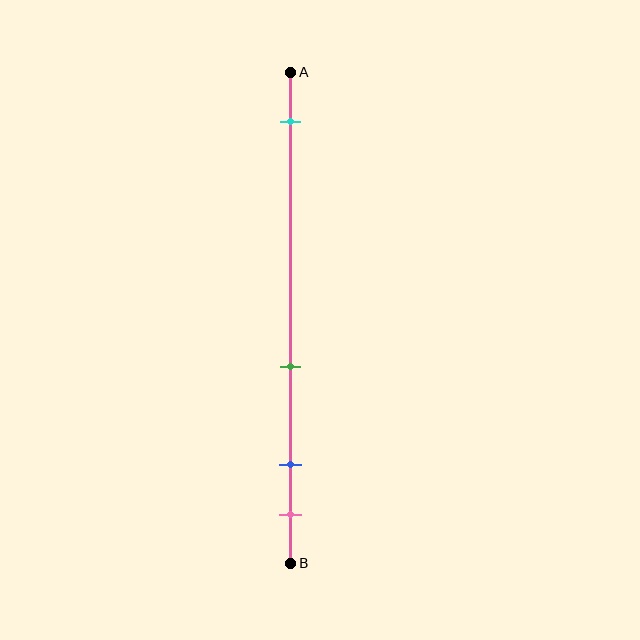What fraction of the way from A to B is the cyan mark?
The cyan mark is approximately 10% (0.1) of the way from A to B.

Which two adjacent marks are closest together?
The blue and pink marks are the closest adjacent pair.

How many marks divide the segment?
There are 4 marks dividing the segment.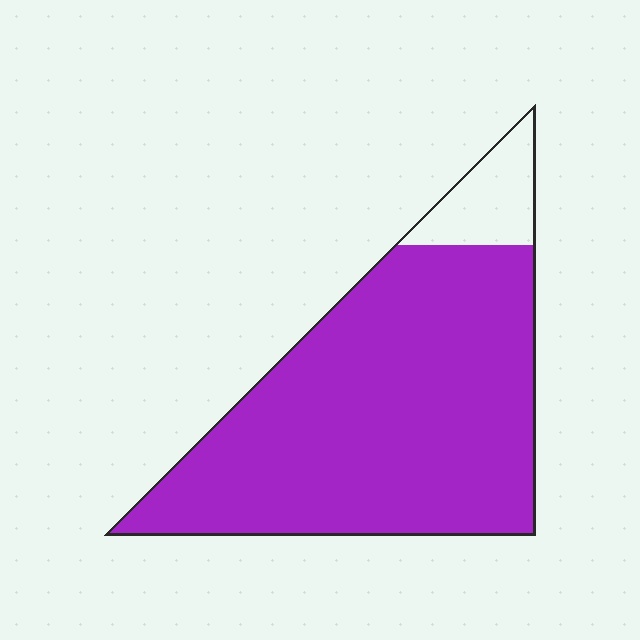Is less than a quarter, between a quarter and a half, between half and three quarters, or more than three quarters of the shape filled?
More than three quarters.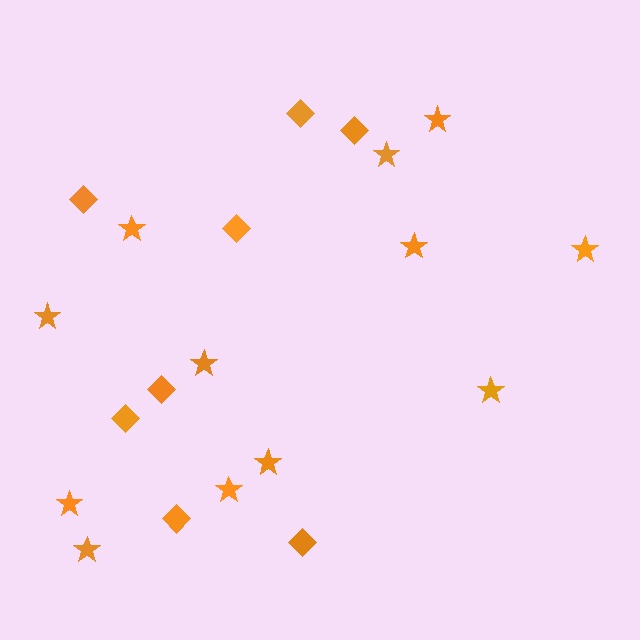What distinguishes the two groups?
There are 2 groups: one group of stars (12) and one group of diamonds (8).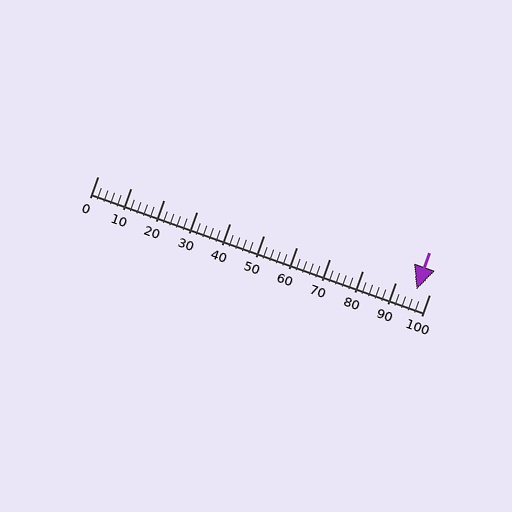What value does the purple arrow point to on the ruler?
The purple arrow points to approximately 96.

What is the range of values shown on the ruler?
The ruler shows values from 0 to 100.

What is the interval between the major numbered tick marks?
The major tick marks are spaced 10 units apart.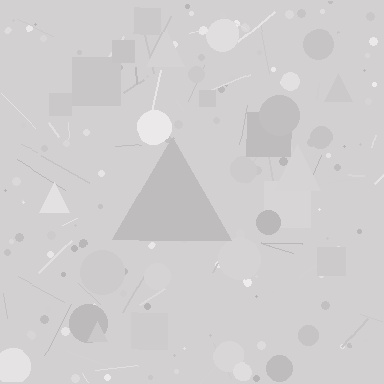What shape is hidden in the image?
A triangle is hidden in the image.